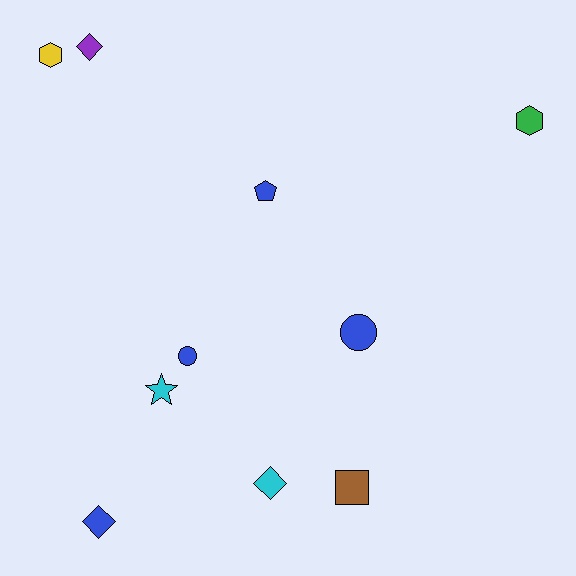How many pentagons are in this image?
There is 1 pentagon.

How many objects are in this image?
There are 10 objects.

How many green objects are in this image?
There is 1 green object.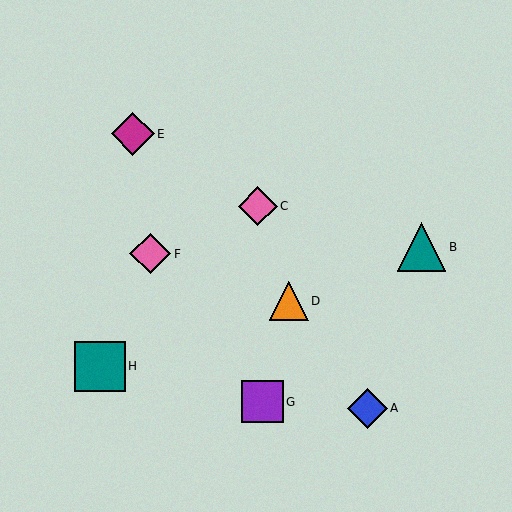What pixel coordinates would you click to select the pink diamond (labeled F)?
Click at (150, 254) to select the pink diamond F.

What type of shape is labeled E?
Shape E is a magenta diamond.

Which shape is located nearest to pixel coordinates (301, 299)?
The orange triangle (labeled D) at (289, 301) is nearest to that location.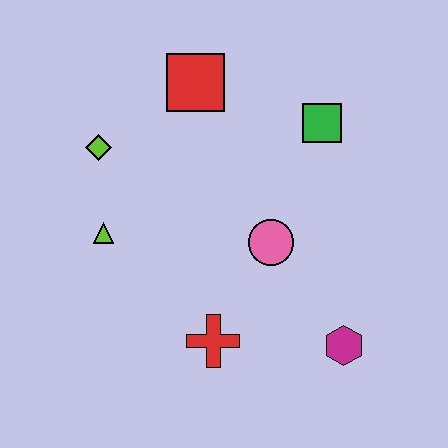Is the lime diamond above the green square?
No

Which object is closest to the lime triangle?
The lime diamond is closest to the lime triangle.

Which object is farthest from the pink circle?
The lime diamond is farthest from the pink circle.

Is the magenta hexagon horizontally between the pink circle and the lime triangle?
No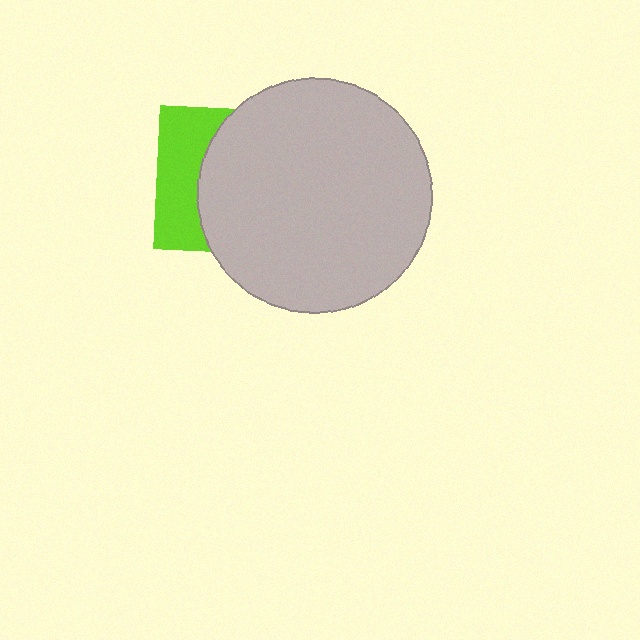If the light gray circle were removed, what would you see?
You would see the complete lime square.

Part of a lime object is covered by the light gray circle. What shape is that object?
It is a square.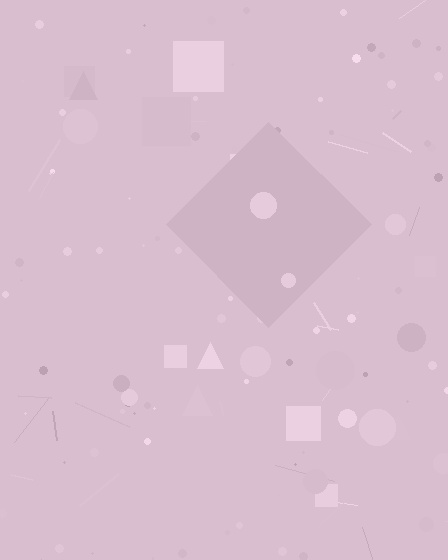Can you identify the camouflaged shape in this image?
The camouflaged shape is a diamond.